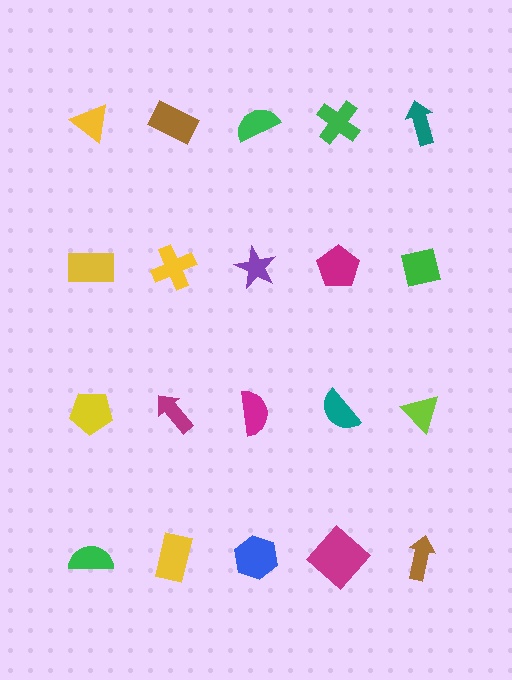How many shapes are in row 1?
5 shapes.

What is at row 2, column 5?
A green square.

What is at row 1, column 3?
A green semicircle.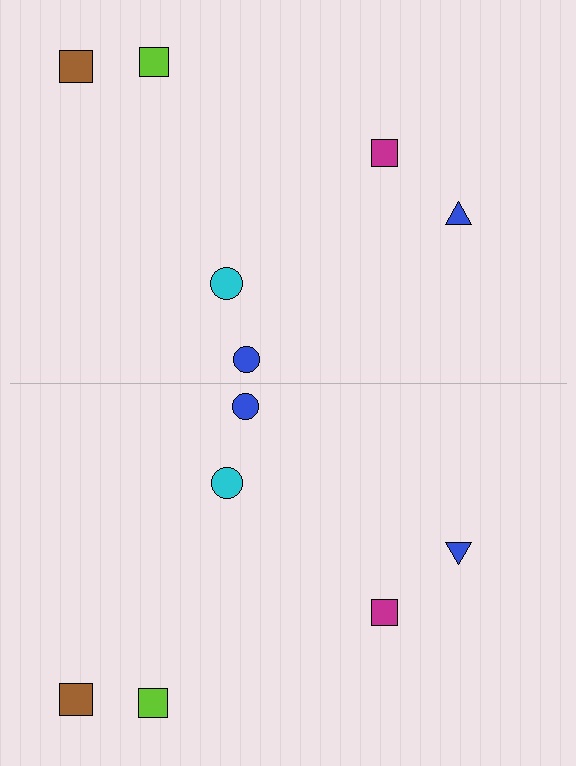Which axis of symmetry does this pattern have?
The pattern has a horizontal axis of symmetry running through the center of the image.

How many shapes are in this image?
There are 12 shapes in this image.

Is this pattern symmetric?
Yes, this pattern has bilateral (reflection) symmetry.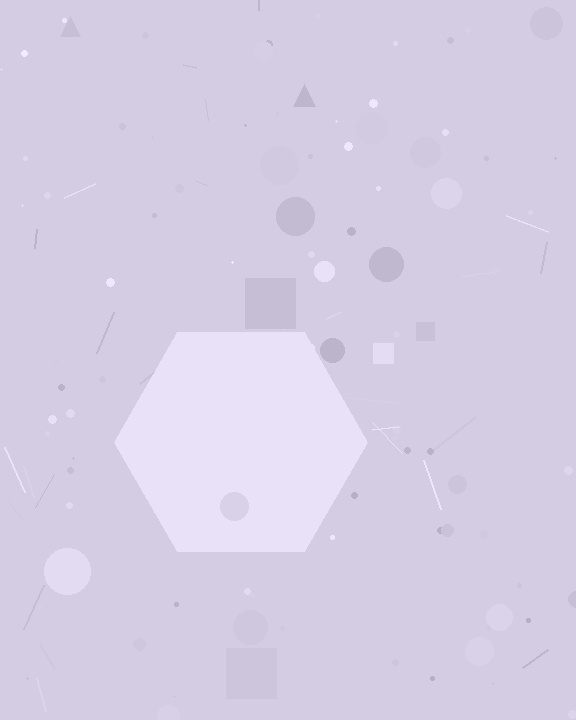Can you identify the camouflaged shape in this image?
The camouflaged shape is a hexagon.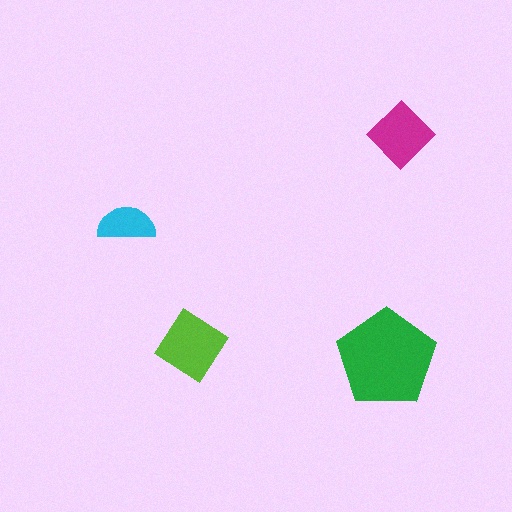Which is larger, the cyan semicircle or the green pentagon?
The green pentagon.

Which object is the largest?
The green pentagon.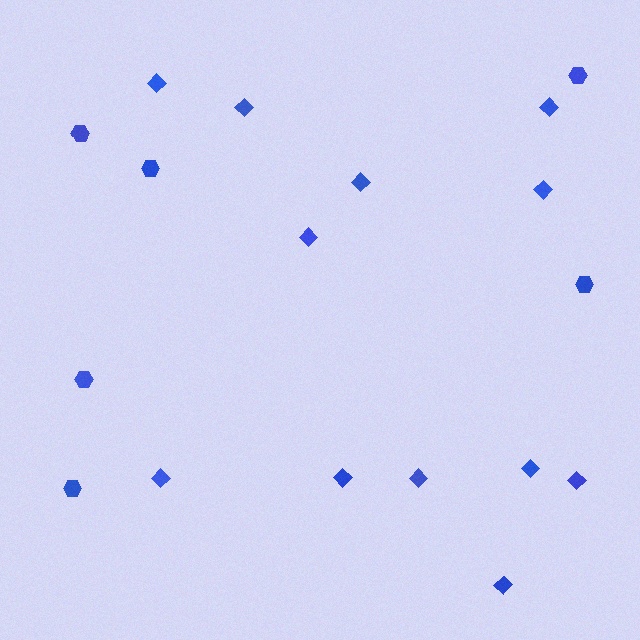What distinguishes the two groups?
There are 2 groups: one group of diamonds (12) and one group of hexagons (6).